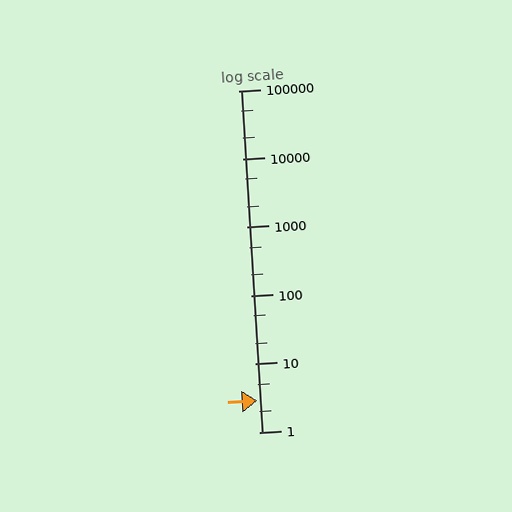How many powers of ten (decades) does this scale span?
The scale spans 5 decades, from 1 to 100000.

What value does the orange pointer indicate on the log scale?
The pointer indicates approximately 2.9.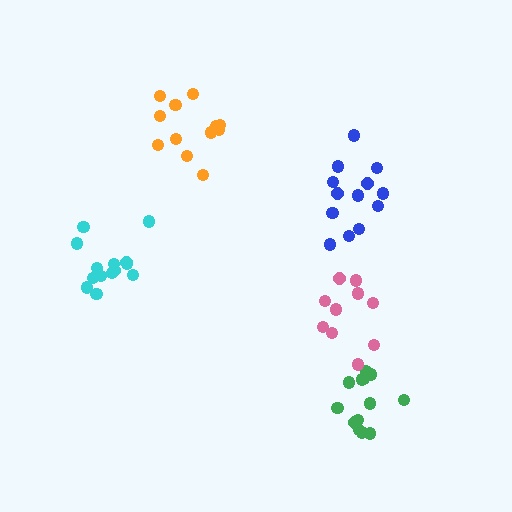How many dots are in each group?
Group 1: 12 dots, Group 2: 13 dots, Group 3: 10 dots, Group 4: 13 dots, Group 5: 14 dots (62 total).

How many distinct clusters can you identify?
There are 5 distinct clusters.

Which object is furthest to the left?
The cyan cluster is leftmost.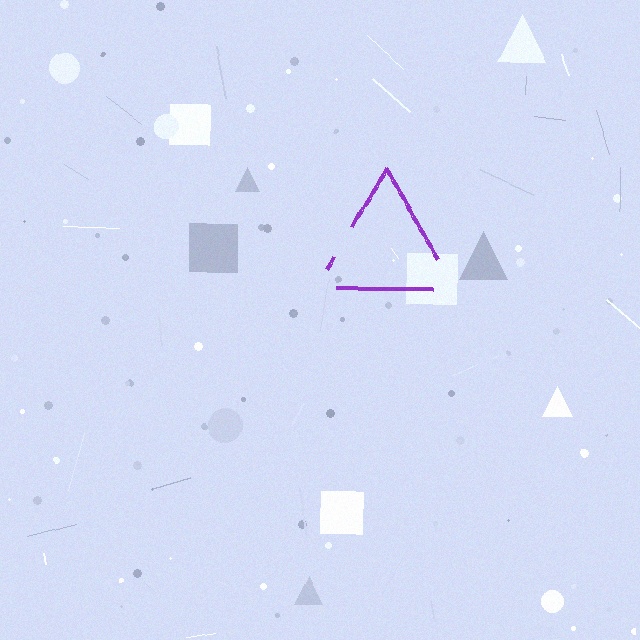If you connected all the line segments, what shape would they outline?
They would outline a triangle.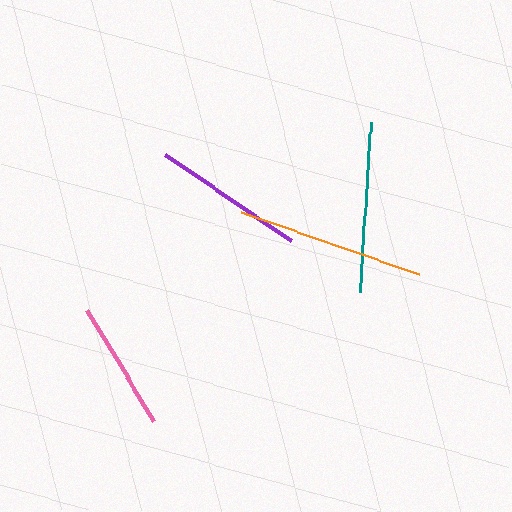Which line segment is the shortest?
The pink line is the shortest at approximately 129 pixels.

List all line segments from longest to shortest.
From longest to shortest: orange, teal, purple, pink.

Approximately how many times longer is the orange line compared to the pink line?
The orange line is approximately 1.5 times the length of the pink line.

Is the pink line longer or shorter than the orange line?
The orange line is longer than the pink line.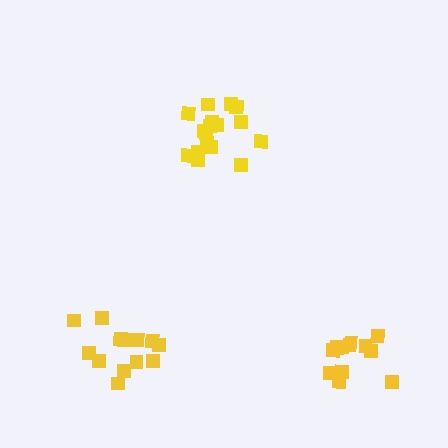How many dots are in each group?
Group 1: 17 dots, Group 2: 12 dots, Group 3: 13 dots (42 total).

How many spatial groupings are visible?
There are 3 spatial groupings.